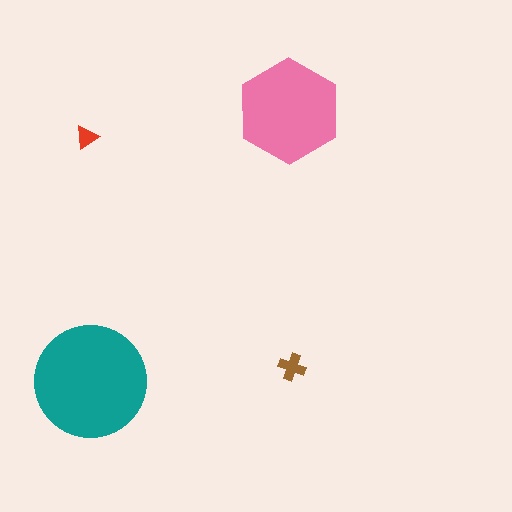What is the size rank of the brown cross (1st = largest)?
3rd.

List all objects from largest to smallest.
The teal circle, the pink hexagon, the brown cross, the red triangle.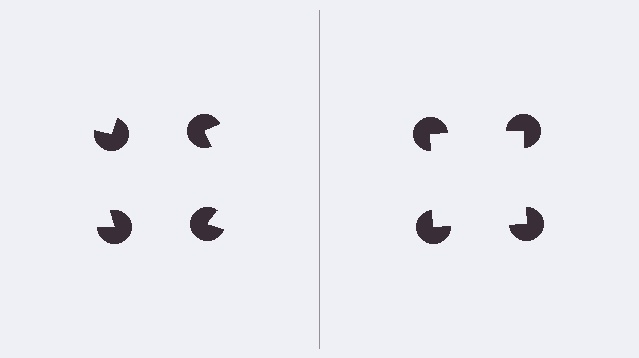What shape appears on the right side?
An illusory square.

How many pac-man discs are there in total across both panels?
8 — 4 on each side.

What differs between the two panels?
The pac-man discs are positioned identically on both sides; only the wedge orientations differ. On the right they align to a square; on the left they are misaligned.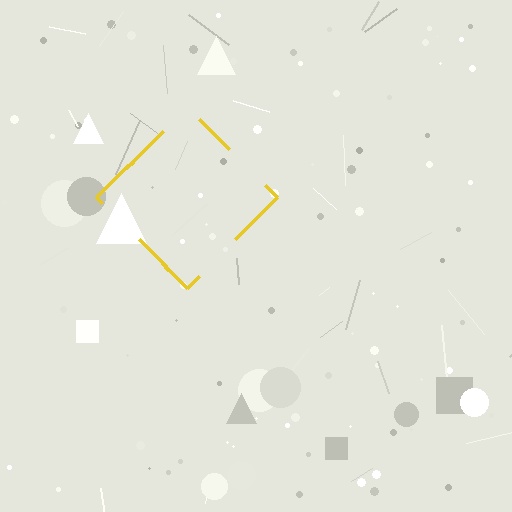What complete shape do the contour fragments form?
The contour fragments form a diamond.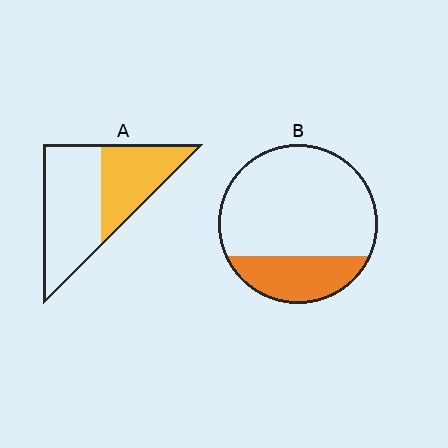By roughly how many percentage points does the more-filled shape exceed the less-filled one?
By roughly 15 percentage points (A over B).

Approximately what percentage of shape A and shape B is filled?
A is approximately 40% and B is approximately 25%.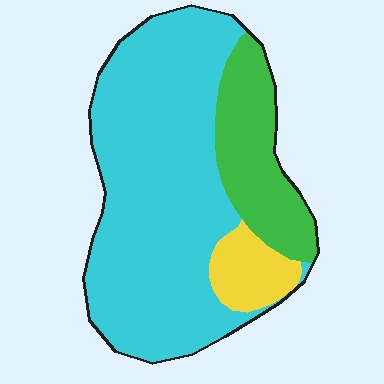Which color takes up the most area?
Cyan, at roughly 70%.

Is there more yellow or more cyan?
Cyan.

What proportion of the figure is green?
Green covers 21% of the figure.